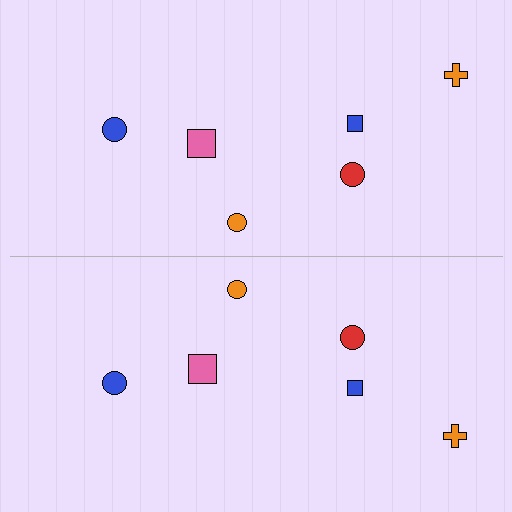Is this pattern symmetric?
Yes, this pattern has bilateral (reflection) symmetry.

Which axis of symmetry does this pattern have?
The pattern has a horizontal axis of symmetry running through the center of the image.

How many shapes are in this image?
There are 12 shapes in this image.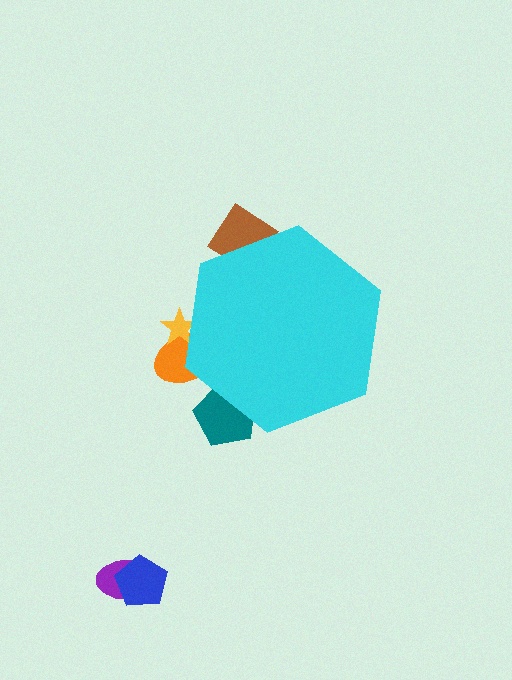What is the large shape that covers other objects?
A cyan hexagon.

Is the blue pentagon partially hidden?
No, the blue pentagon is fully visible.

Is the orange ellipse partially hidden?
Yes, the orange ellipse is partially hidden behind the cyan hexagon.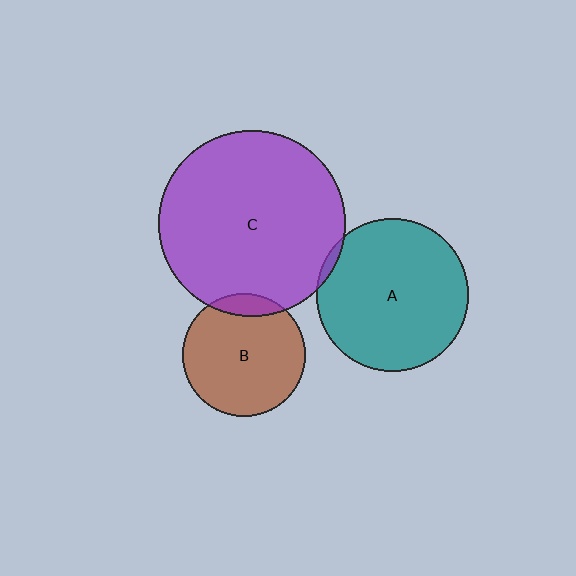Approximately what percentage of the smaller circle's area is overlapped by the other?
Approximately 5%.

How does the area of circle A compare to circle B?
Approximately 1.5 times.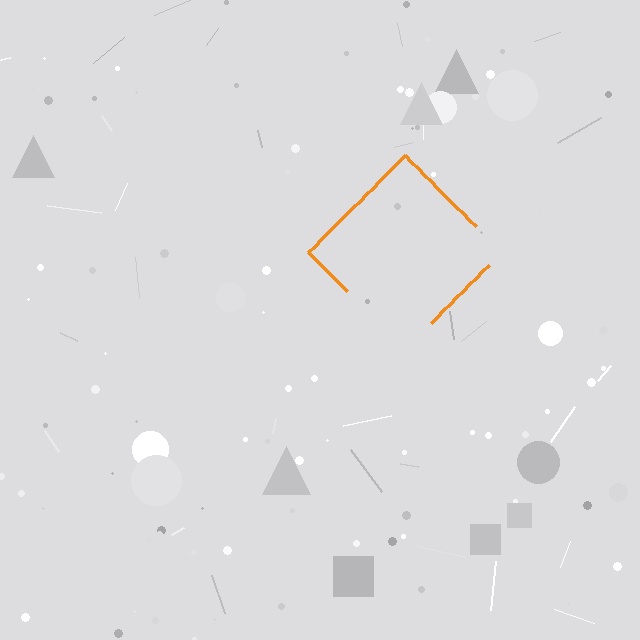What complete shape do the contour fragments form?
The contour fragments form a diamond.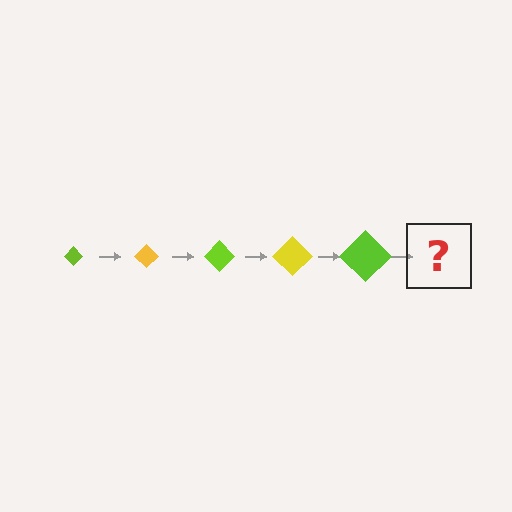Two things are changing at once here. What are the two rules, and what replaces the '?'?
The two rules are that the diamond grows larger each step and the color cycles through lime and yellow. The '?' should be a yellow diamond, larger than the previous one.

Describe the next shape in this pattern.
It should be a yellow diamond, larger than the previous one.